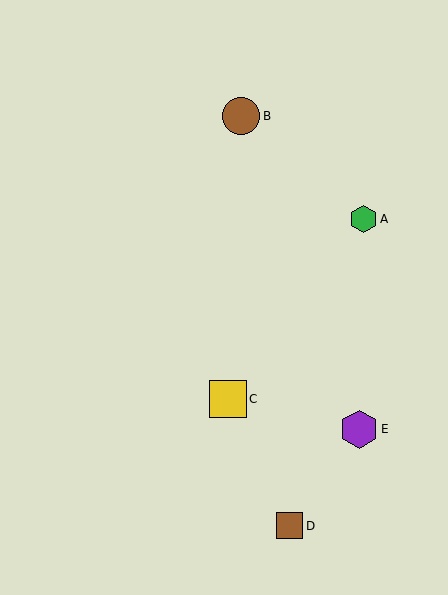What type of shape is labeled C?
Shape C is a yellow square.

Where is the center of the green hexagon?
The center of the green hexagon is at (363, 219).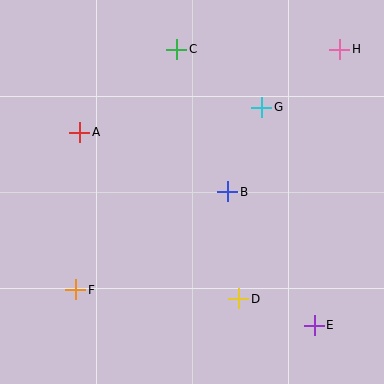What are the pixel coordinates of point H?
Point H is at (340, 49).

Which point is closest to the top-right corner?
Point H is closest to the top-right corner.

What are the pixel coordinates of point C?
Point C is at (177, 49).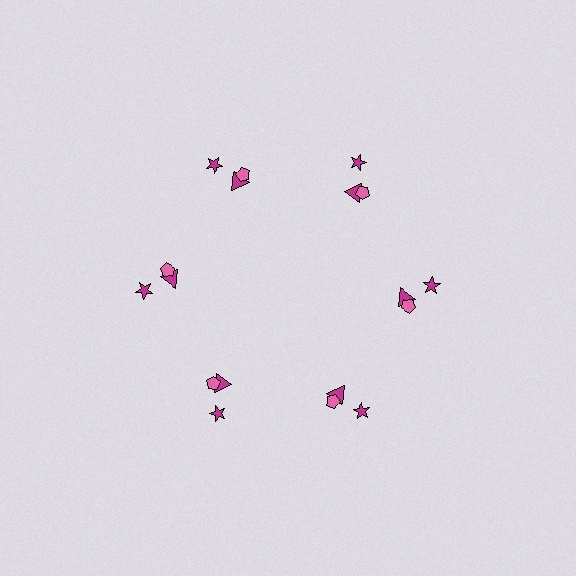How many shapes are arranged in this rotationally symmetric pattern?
There are 18 shapes, arranged in 6 groups of 3.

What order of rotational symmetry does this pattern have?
This pattern has 6-fold rotational symmetry.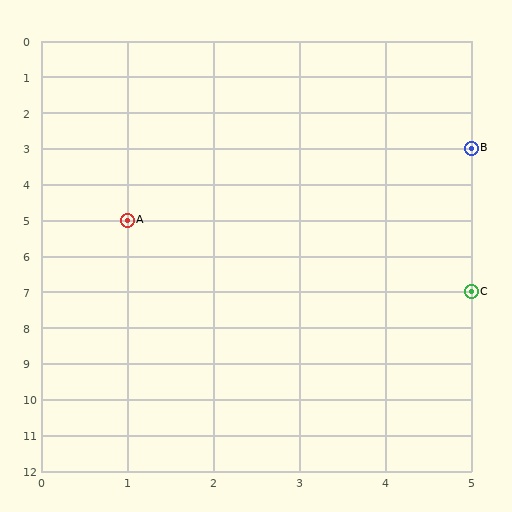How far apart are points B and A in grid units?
Points B and A are 4 columns and 2 rows apart (about 4.5 grid units diagonally).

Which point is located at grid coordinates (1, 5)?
Point A is at (1, 5).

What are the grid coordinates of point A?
Point A is at grid coordinates (1, 5).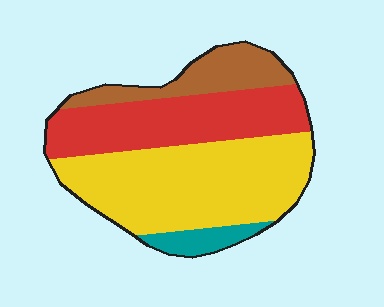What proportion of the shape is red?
Red covers roughly 30% of the shape.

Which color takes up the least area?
Teal, at roughly 5%.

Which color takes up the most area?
Yellow, at roughly 45%.